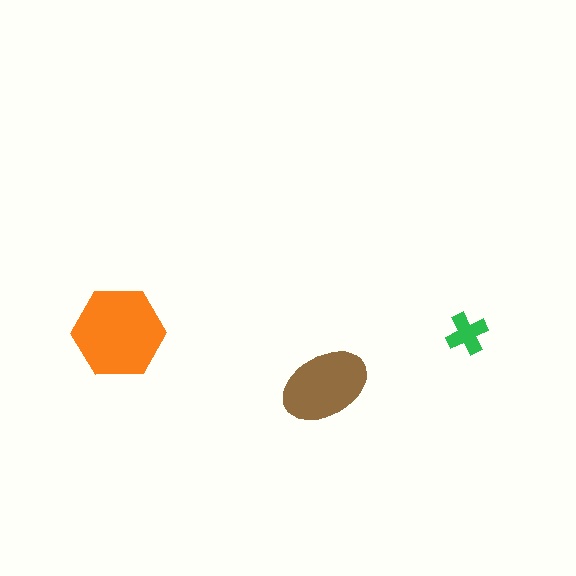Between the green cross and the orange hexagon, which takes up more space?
The orange hexagon.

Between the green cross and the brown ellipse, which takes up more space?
The brown ellipse.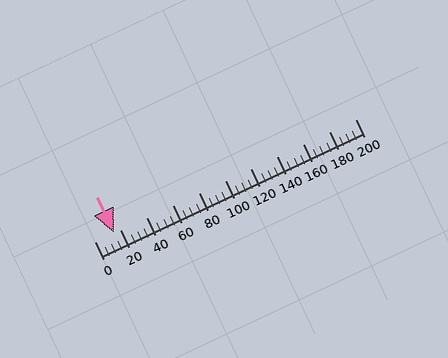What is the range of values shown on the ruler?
The ruler shows values from 0 to 200.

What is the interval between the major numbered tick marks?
The major tick marks are spaced 20 units apart.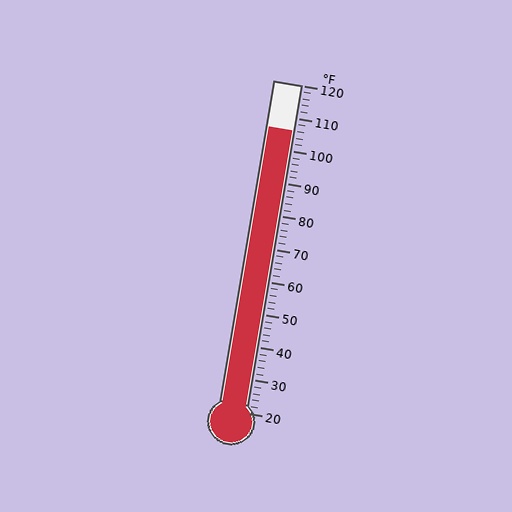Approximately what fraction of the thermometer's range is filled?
The thermometer is filled to approximately 85% of its range.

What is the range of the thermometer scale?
The thermometer scale ranges from 20°F to 120°F.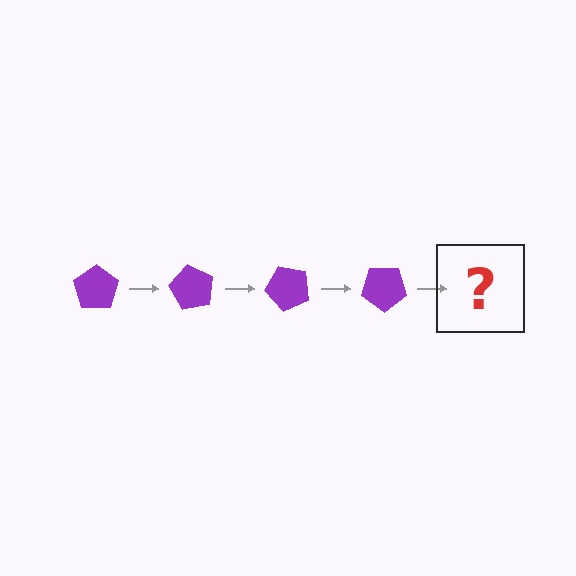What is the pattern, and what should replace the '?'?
The pattern is that the pentagon rotates 60 degrees each step. The '?' should be a purple pentagon rotated 240 degrees.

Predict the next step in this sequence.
The next step is a purple pentagon rotated 240 degrees.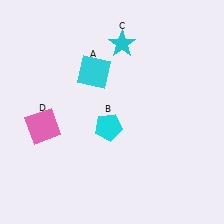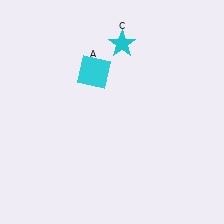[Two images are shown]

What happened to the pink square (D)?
The pink square (D) was removed in Image 2. It was in the bottom-left area of Image 1.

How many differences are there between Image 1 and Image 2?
There are 2 differences between the two images.